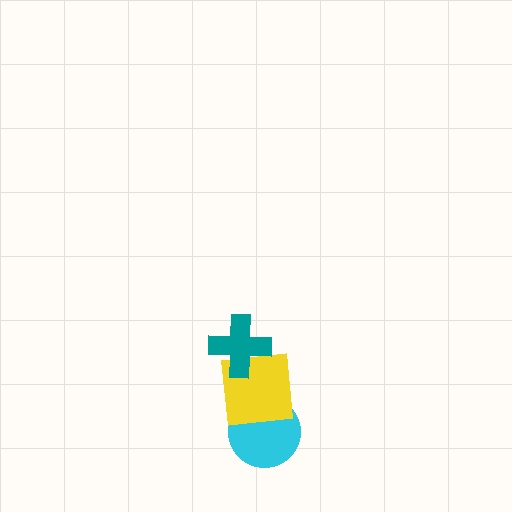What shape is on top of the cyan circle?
The yellow square is on top of the cyan circle.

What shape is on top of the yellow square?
The teal cross is on top of the yellow square.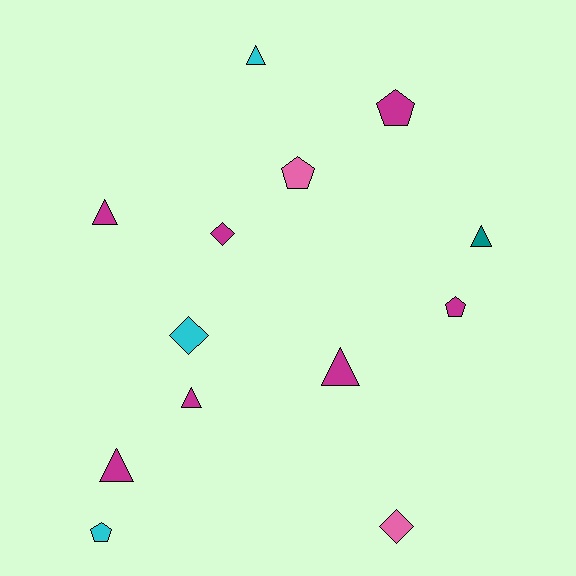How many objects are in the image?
There are 13 objects.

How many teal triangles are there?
There is 1 teal triangle.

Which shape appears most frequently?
Triangle, with 6 objects.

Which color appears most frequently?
Magenta, with 7 objects.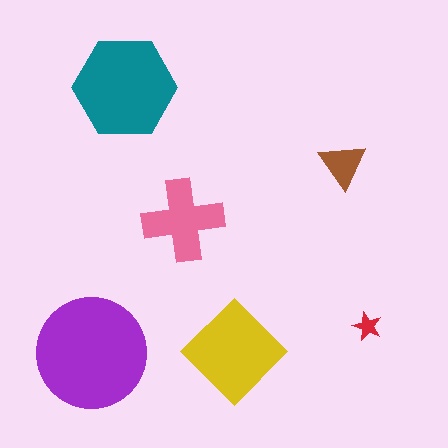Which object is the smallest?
The red star.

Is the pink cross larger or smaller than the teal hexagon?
Smaller.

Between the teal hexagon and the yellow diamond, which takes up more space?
The teal hexagon.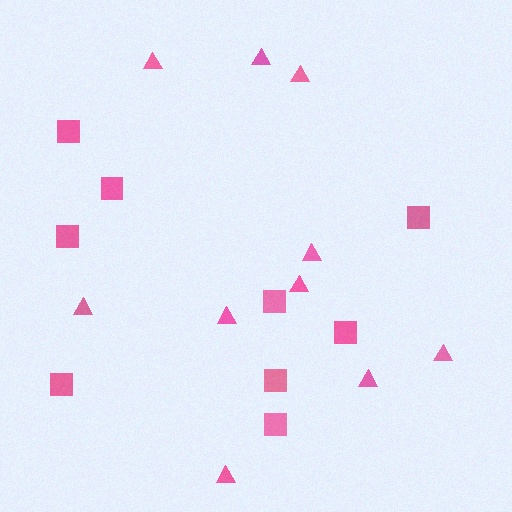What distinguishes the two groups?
There are 2 groups: one group of triangles (10) and one group of squares (9).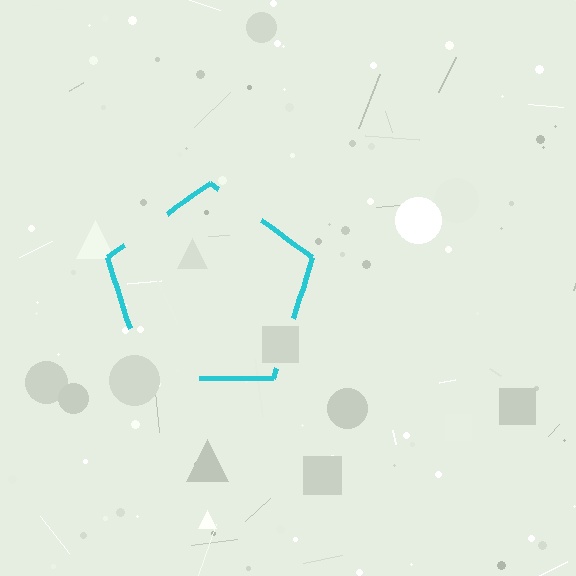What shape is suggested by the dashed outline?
The dashed outline suggests a pentagon.